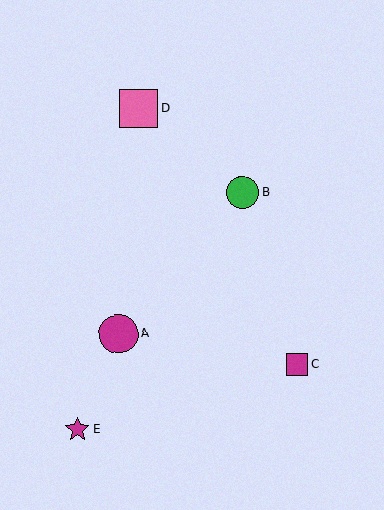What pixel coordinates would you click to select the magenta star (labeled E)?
Click at (77, 429) to select the magenta star E.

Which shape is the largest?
The magenta circle (labeled A) is the largest.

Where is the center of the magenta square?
The center of the magenta square is at (297, 365).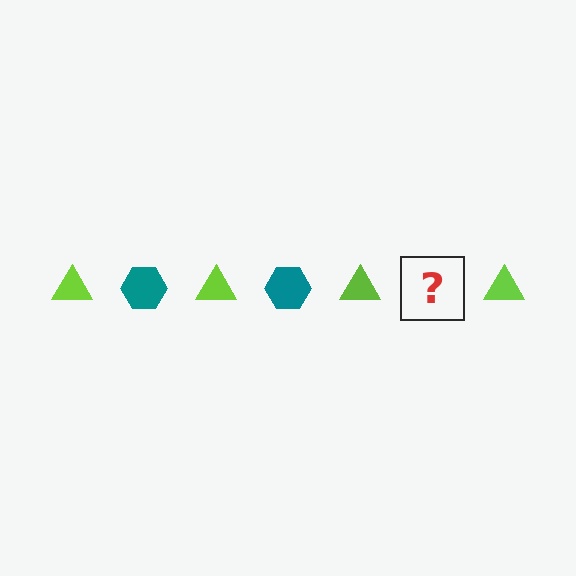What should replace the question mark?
The question mark should be replaced with a teal hexagon.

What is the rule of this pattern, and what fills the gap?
The rule is that the pattern alternates between lime triangle and teal hexagon. The gap should be filled with a teal hexagon.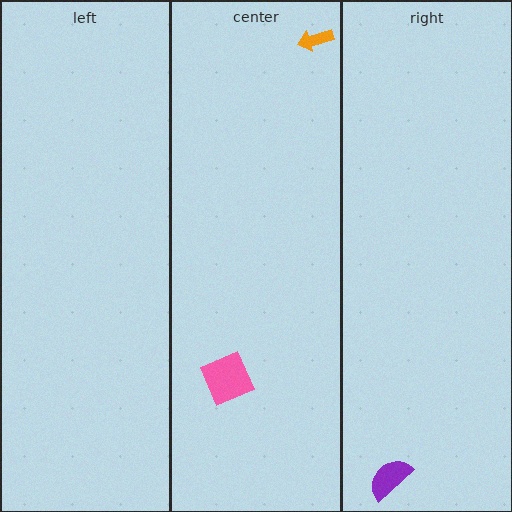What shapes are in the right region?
The purple semicircle.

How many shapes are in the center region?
2.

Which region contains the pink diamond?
The center region.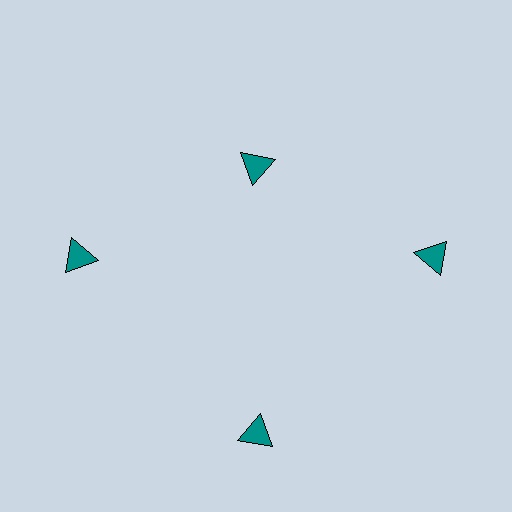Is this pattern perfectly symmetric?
No. The 4 teal triangles are arranged in a ring, but one element near the 12 o'clock position is pulled inward toward the center, breaking the 4-fold rotational symmetry.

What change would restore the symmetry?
The symmetry would be restored by moving it outward, back onto the ring so that all 4 triangles sit at equal angles and equal distance from the center.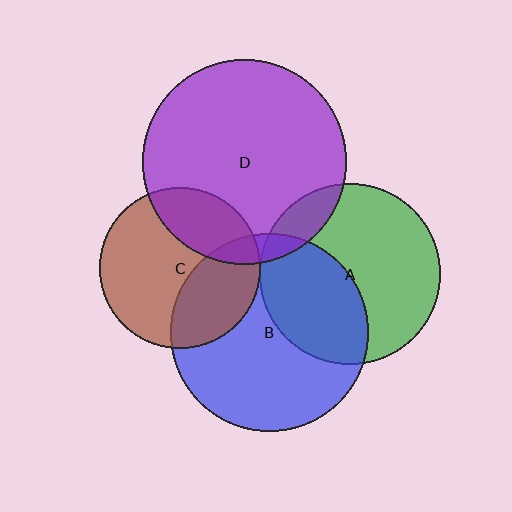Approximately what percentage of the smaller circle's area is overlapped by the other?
Approximately 5%.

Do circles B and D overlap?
Yes.